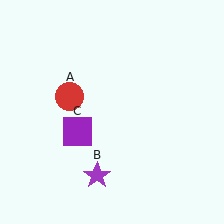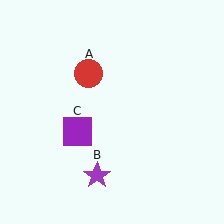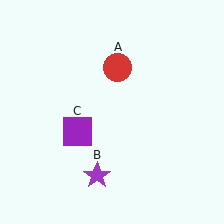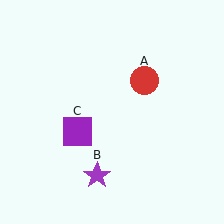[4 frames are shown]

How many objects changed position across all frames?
1 object changed position: red circle (object A).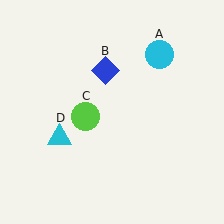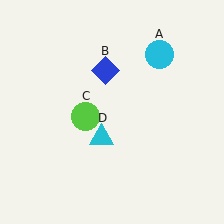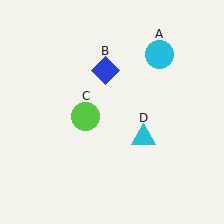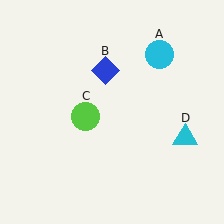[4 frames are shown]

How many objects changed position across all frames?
1 object changed position: cyan triangle (object D).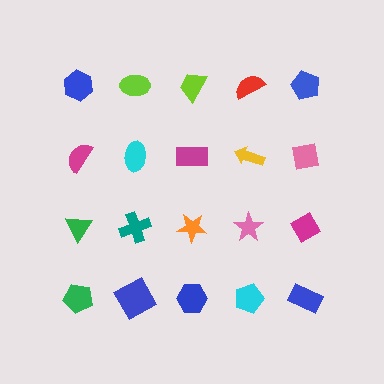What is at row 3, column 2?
A teal cross.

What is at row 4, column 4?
A cyan pentagon.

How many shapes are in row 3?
5 shapes.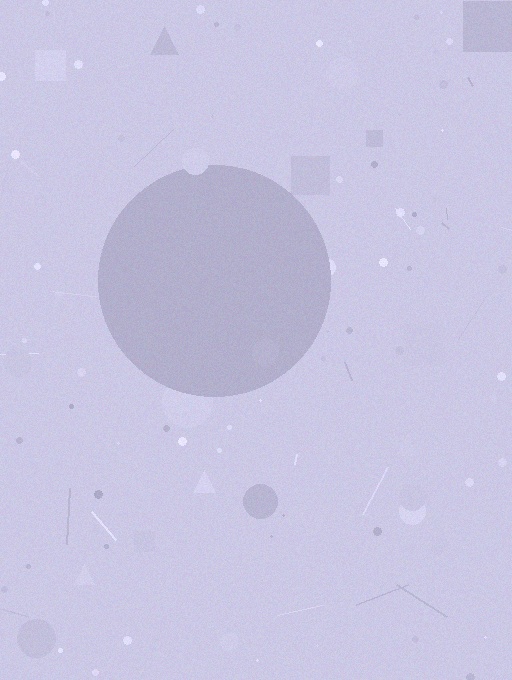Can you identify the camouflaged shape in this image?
The camouflaged shape is a circle.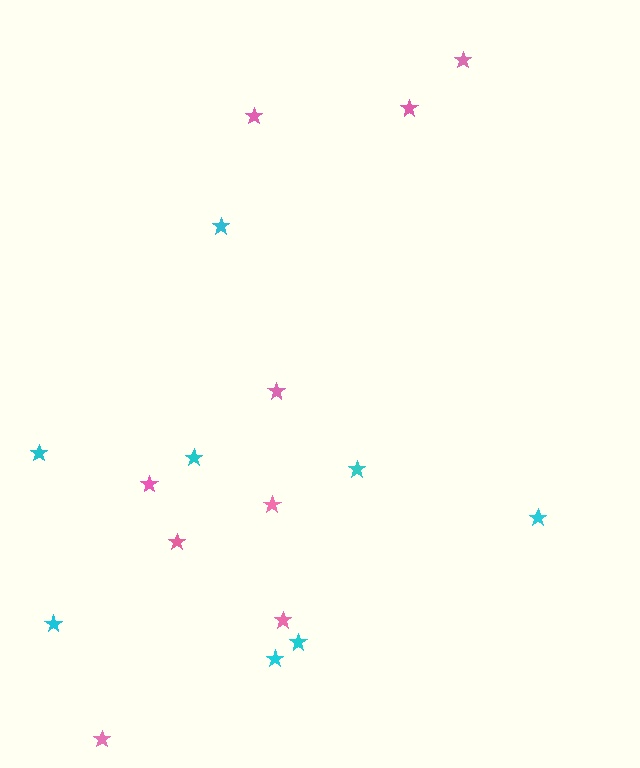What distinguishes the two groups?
There are 2 groups: one group of cyan stars (8) and one group of pink stars (9).